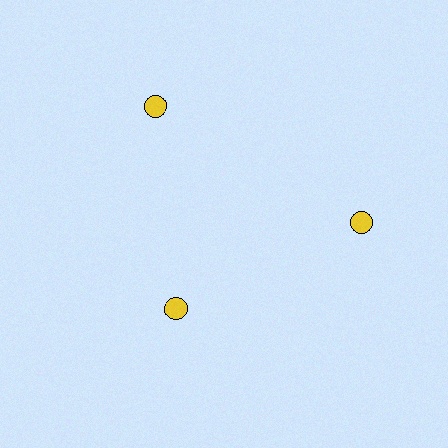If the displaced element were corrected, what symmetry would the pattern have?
It would have 3-fold rotational symmetry — the pattern would map onto itself every 120 degrees.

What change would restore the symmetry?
The symmetry would be restored by moving it outward, back onto the ring so that all 3 circles sit at equal angles and equal distance from the center.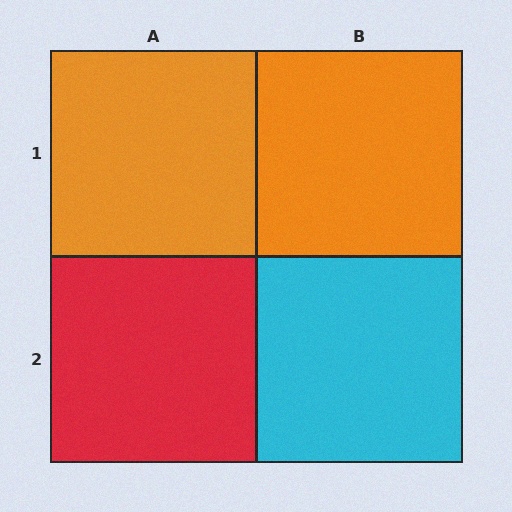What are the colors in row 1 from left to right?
Orange, orange.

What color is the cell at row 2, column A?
Red.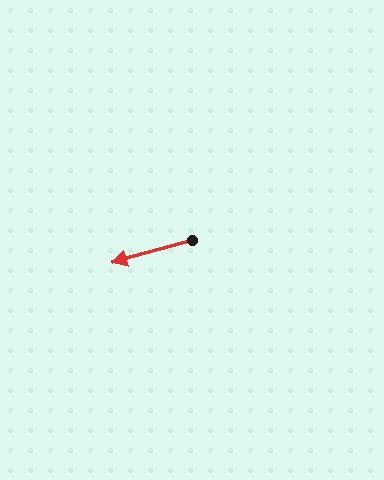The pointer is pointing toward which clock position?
Roughly 8 o'clock.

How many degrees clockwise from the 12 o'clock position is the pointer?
Approximately 255 degrees.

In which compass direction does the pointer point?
West.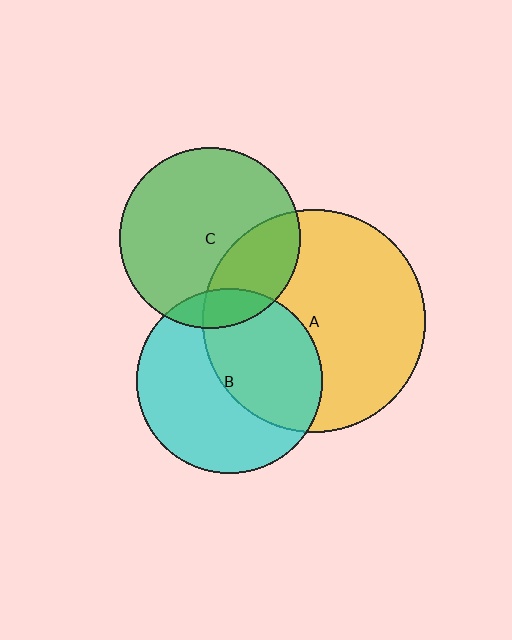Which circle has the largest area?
Circle A (yellow).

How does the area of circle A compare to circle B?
Approximately 1.4 times.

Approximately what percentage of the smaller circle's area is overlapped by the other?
Approximately 45%.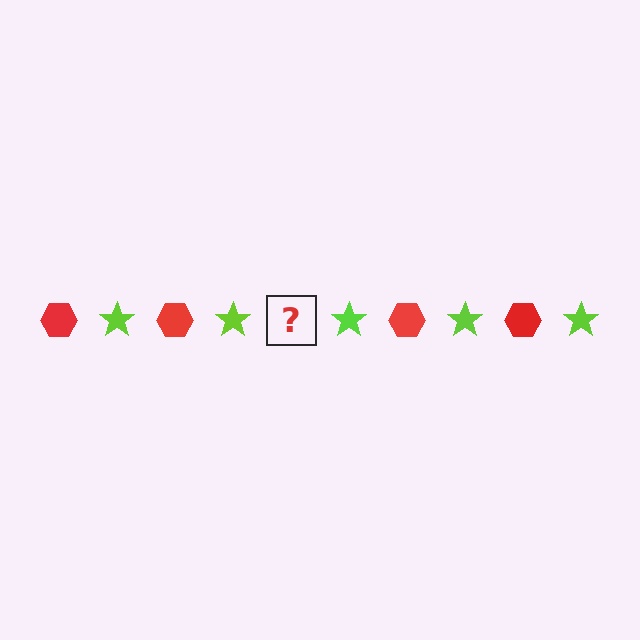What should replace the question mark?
The question mark should be replaced with a red hexagon.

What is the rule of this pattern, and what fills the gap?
The rule is that the pattern alternates between red hexagon and lime star. The gap should be filled with a red hexagon.